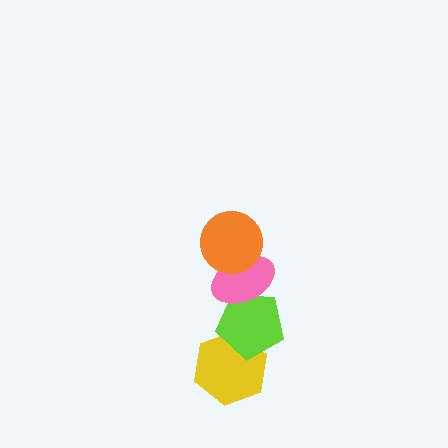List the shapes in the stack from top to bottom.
From top to bottom: the orange circle, the pink ellipse, the lime pentagon, the yellow hexagon.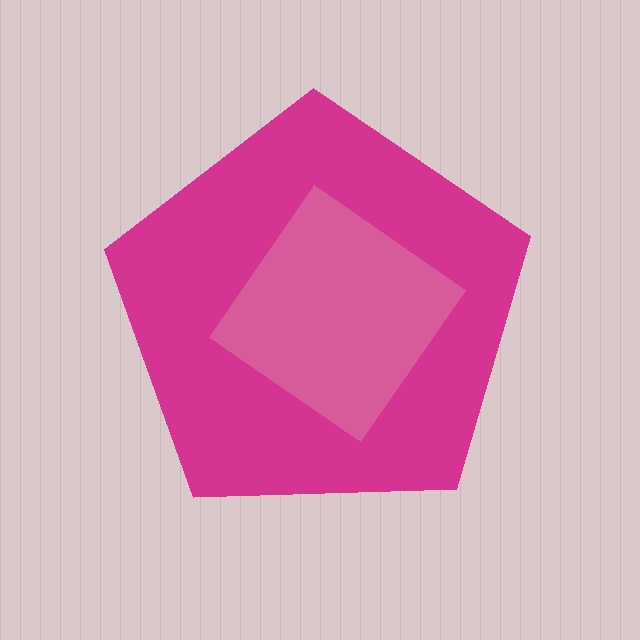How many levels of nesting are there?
2.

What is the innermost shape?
The pink diamond.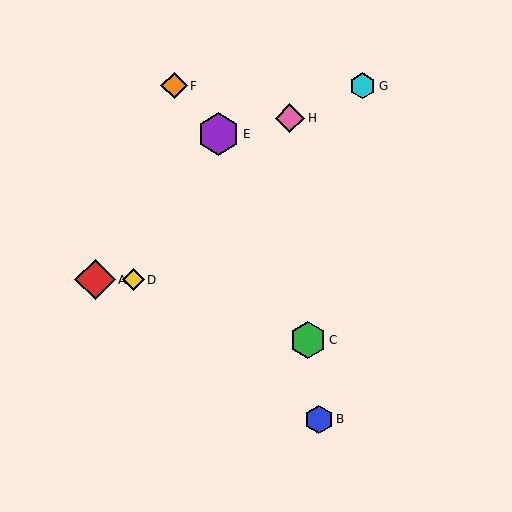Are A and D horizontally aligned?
Yes, both are at y≈280.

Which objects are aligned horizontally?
Objects A, D are aligned horizontally.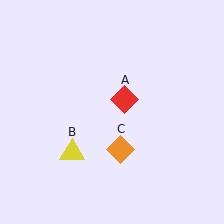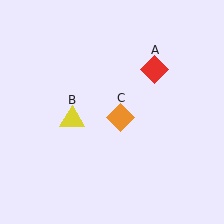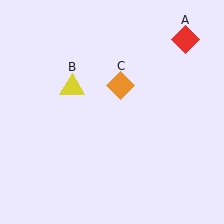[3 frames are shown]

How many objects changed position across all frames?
3 objects changed position: red diamond (object A), yellow triangle (object B), orange diamond (object C).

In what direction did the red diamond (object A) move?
The red diamond (object A) moved up and to the right.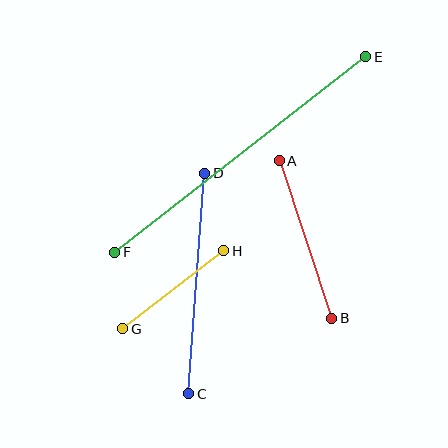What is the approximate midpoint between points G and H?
The midpoint is at approximately (173, 290) pixels.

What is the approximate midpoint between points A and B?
The midpoint is at approximately (305, 240) pixels.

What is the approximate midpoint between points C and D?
The midpoint is at approximately (197, 284) pixels.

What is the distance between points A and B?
The distance is approximately 166 pixels.